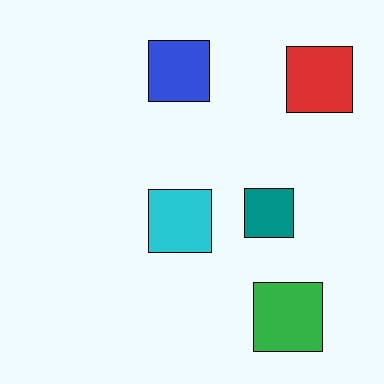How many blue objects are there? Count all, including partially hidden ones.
There is 1 blue object.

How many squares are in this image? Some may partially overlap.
There are 5 squares.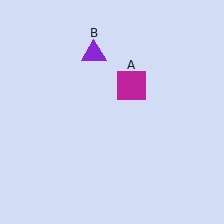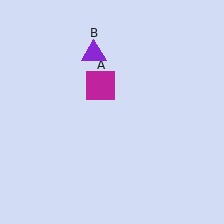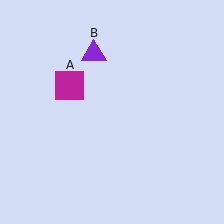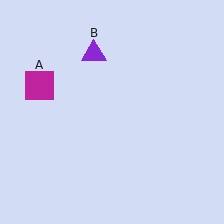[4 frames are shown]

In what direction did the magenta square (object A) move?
The magenta square (object A) moved left.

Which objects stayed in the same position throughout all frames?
Purple triangle (object B) remained stationary.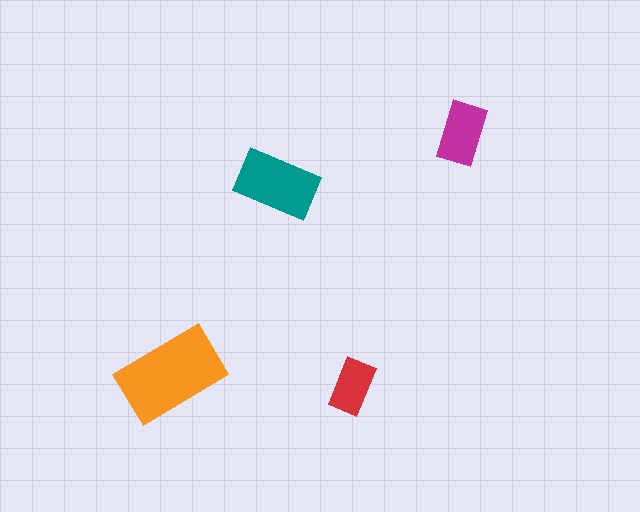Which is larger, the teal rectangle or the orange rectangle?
The orange one.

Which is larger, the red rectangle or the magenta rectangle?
The magenta one.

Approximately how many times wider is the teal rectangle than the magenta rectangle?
About 1.5 times wider.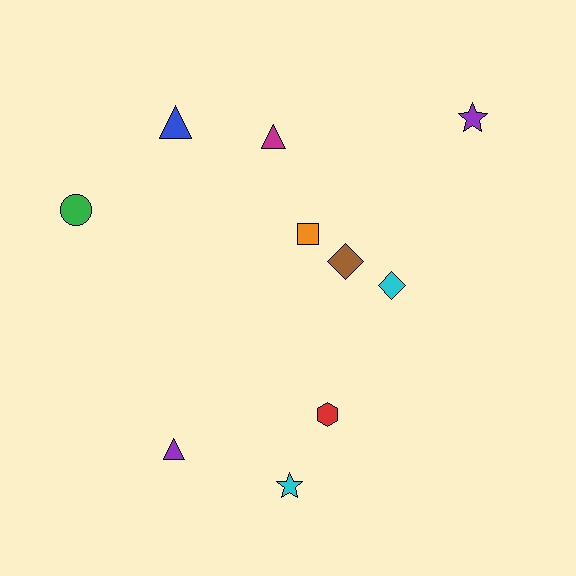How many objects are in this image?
There are 10 objects.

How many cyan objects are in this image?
There are 2 cyan objects.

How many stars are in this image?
There are 2 stars.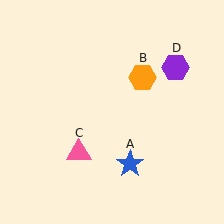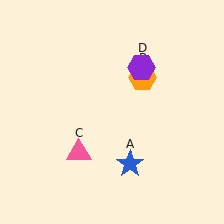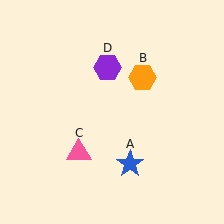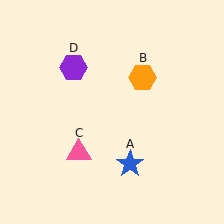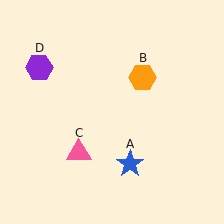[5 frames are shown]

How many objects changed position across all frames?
1 object changed position: purple hexagon (object D).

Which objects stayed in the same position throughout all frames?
Blue star (object A) and orange hexagon (object B) and pink triangle (object C) remained stationary.